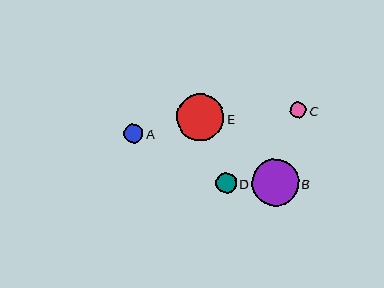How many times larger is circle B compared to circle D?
Circle B is approximately 2.3 times the size of circle D.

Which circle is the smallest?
Circle C is the smallest with a size of approximately 16 pixels.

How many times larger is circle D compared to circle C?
Circle D is approximately 1.3 times the size of circle C.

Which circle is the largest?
Circle E is the largest with a size of approximately 47 pixels.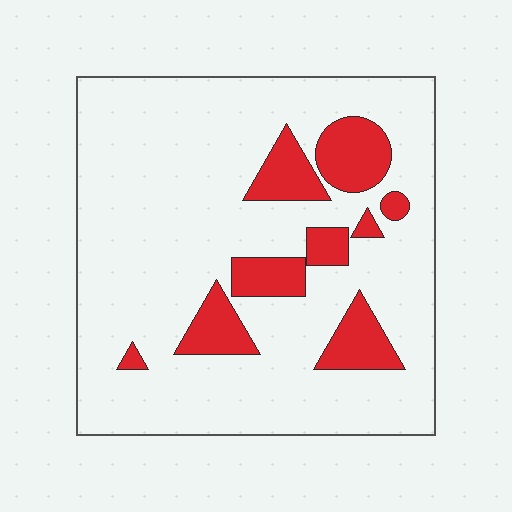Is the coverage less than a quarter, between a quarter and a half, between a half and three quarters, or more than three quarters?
Less than a quarter.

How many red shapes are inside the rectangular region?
9.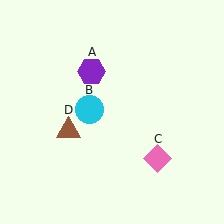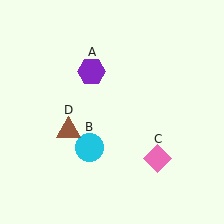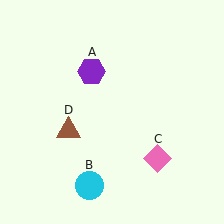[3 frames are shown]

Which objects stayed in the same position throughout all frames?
Purple hexagon (object A) and pink diamond (object C) and brown triangle (object D) remained stationary.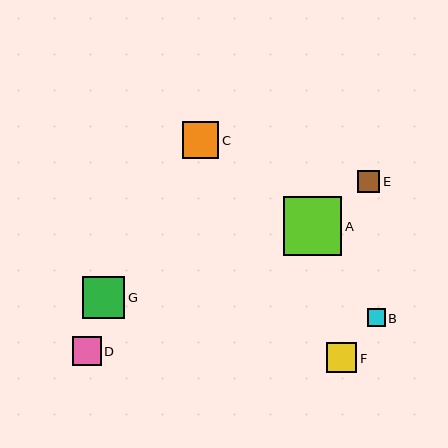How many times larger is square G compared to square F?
Square G is approximately 1.4 times the size of square F.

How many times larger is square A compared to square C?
Square A is approximately 1.6 times the size of square C.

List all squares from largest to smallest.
From largest to smallest: A, G, C, F, D, E, B.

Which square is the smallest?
Square B is the smallest with a size of approximately 17 pixels.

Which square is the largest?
Square A is the largest with a size of approximately 59 pixels.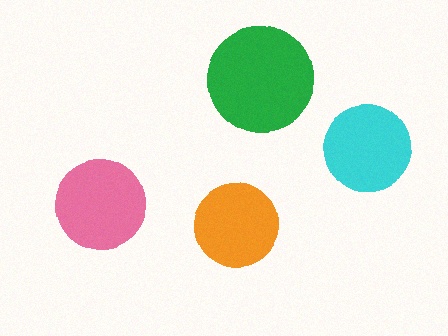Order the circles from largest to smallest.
the green one, the pink one, the cyan one, the orange one.